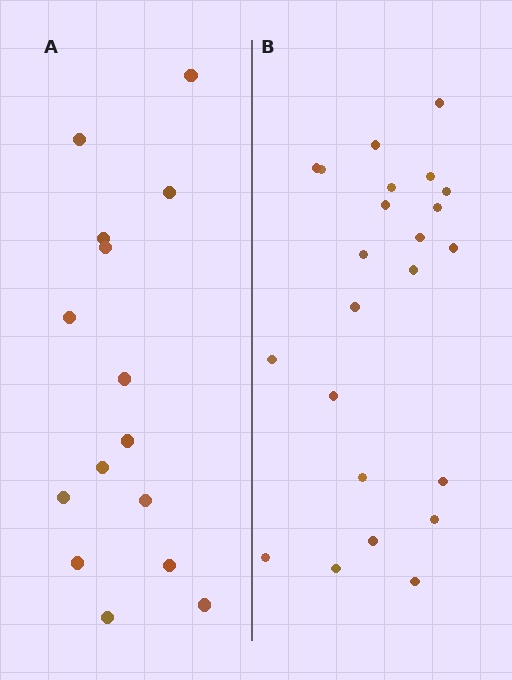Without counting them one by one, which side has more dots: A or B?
Region B (the right region) has more dots.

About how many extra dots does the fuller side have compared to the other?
Region B has roughly 8 or so more dots than region A.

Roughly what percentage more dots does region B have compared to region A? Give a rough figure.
About 55% more.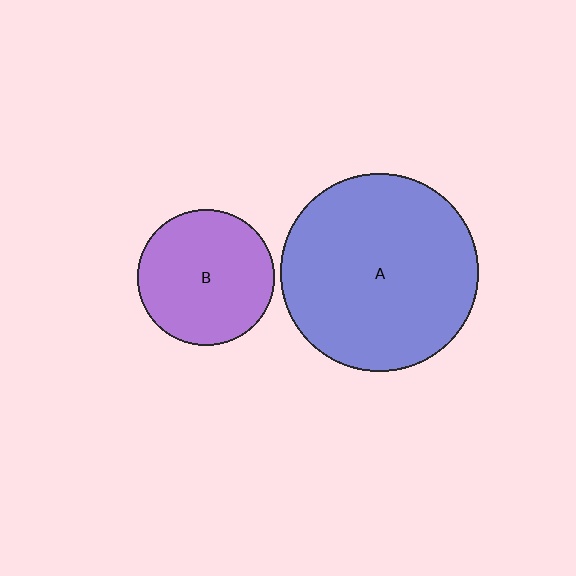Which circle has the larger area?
Circle A (blue).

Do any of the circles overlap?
No, none of the circles overlap.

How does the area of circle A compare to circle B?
Approximately 2.1 times.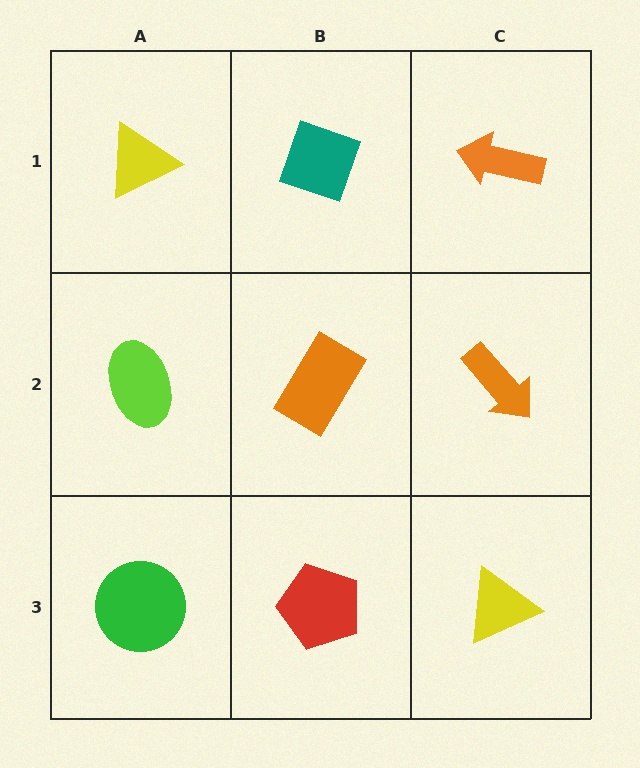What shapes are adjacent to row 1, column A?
A lime ellipse (row 2, column A), a teal diamond (row 1, column B).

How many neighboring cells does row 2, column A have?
3.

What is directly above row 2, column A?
A yellow triangle.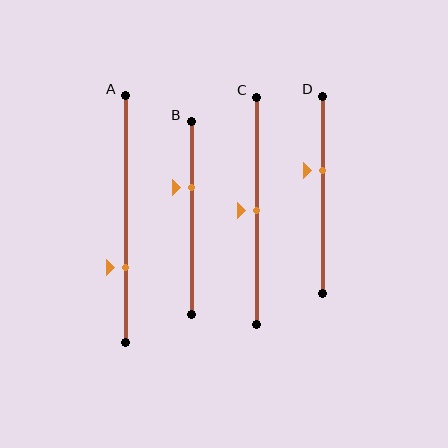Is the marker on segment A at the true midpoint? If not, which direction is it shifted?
No, the marker on segment A is shifted downward by about 20% of the segment length.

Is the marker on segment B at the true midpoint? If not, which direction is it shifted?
No, the marker on segment B is shifted upward by about 16% of the segment length.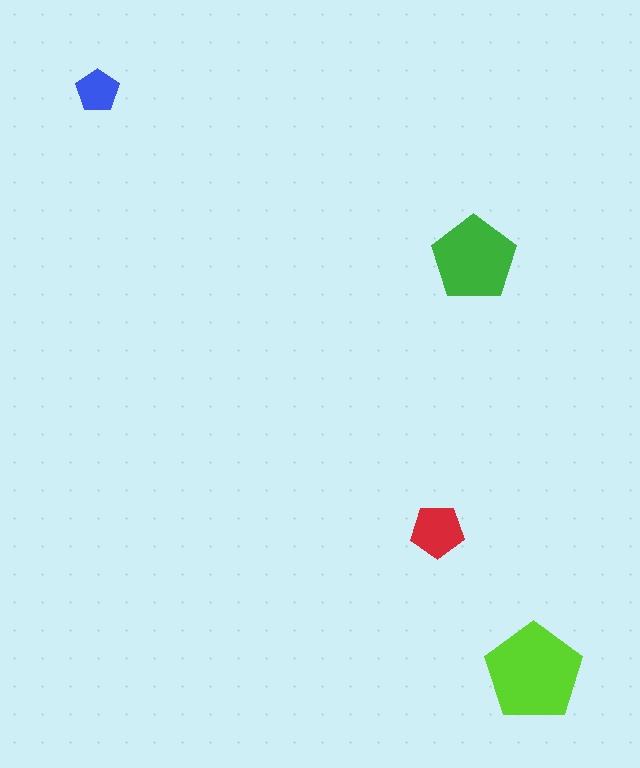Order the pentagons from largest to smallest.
the lime one, the green one, the red one, the blue one.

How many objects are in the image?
There are 4 objects in the image.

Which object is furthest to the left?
The blue pentagon is leftmost.